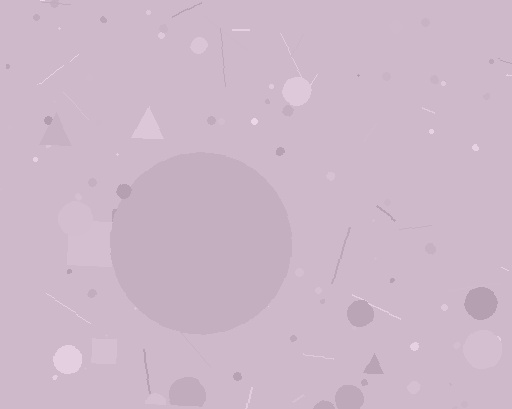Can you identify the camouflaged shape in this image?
The camouflaged shape is a circle.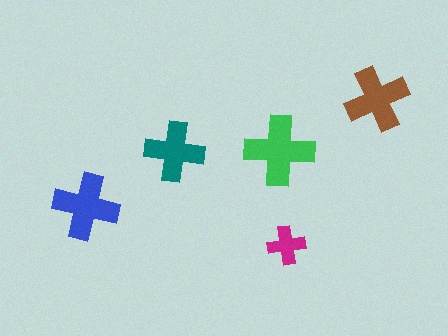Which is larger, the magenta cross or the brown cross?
The brown one.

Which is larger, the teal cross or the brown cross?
The brown one.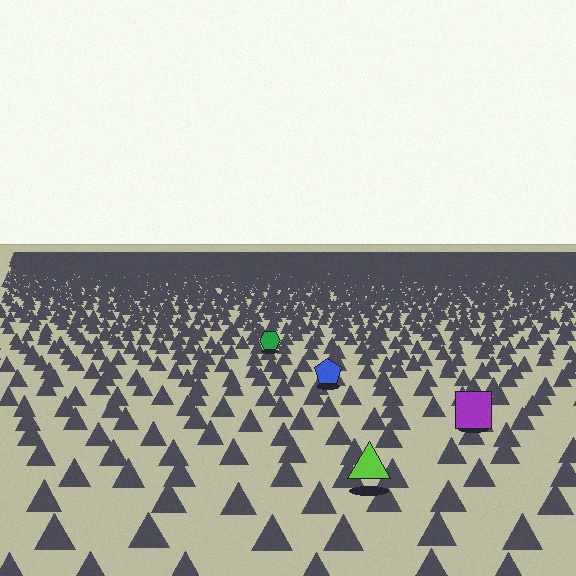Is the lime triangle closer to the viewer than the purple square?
Yes. The lime triangle is closer — you can tell from the texture gradient: the ground texture is coarser near it.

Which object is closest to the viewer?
The lime triangle is closest. The texture marks near it are larger and more spread out.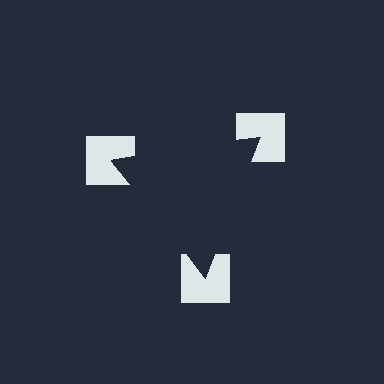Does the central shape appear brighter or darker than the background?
It typically appears slightly darker than the background, even though no actual brightness change is drawn.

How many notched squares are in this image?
There are 3 — one at each vertex of the illusory triangle.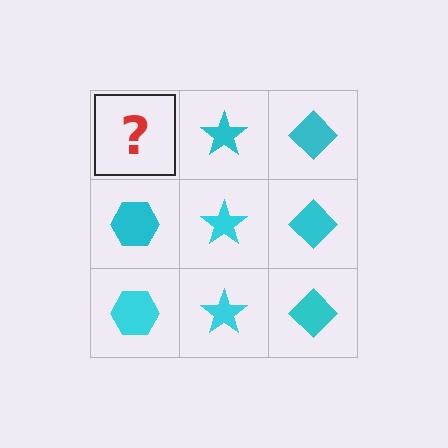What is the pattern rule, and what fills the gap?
The rule is that each column has a consistent shape. The gap should be filled with a cyan hexagon.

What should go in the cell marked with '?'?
The missing cell should contain a cyan hexagon.